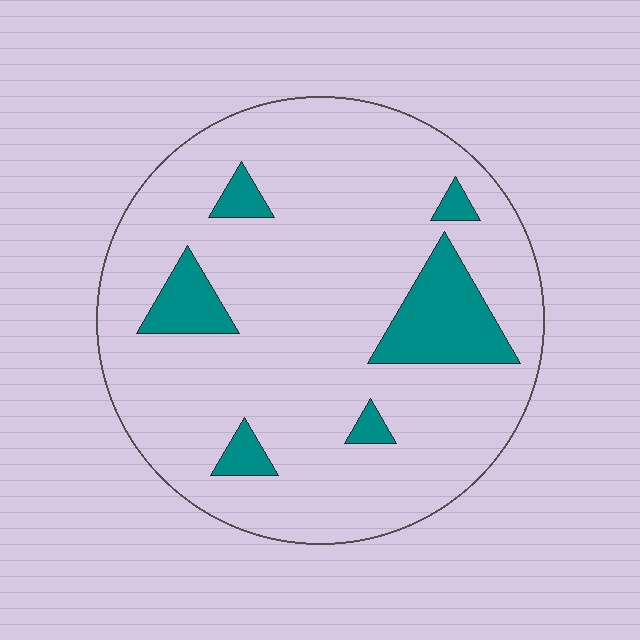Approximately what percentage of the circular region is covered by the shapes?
Approximately 15%.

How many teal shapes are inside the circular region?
6.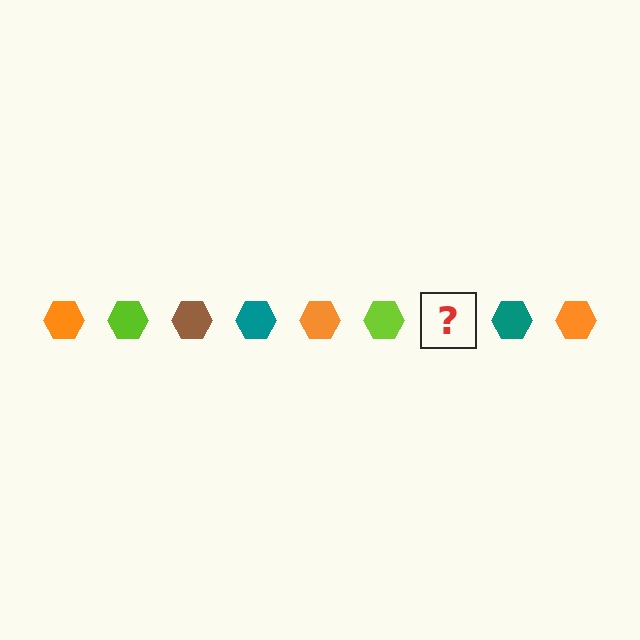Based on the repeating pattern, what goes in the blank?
The blank should be a brown hexagon.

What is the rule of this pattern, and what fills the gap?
The rule is that the pattern cycles through orange, lime, brown, teal hexagons. The gap should be filled with a brown hexagon.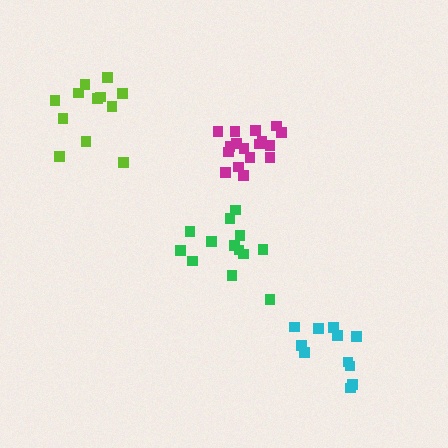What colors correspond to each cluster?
The clusters are colored: lime, magenta, green, cyan.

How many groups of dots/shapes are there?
There are 4 groups.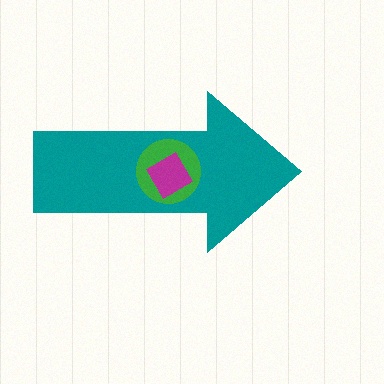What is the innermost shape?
The magenta diamond.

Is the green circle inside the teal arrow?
Yes.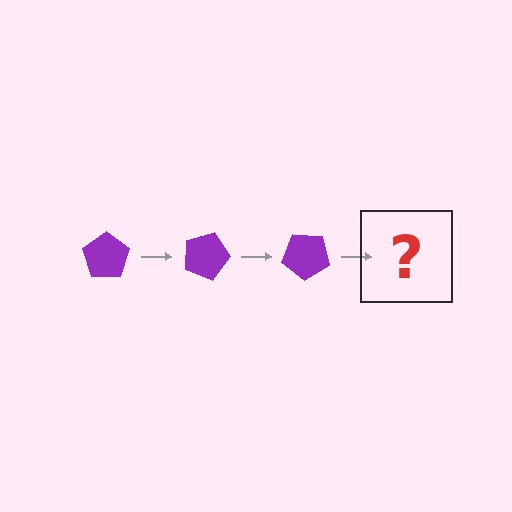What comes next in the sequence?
The next element should be a purple pentagon rotated 60 degrees.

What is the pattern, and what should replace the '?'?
The pattern is that the pentagon rotates 20 degrees each step. The '?' should be a purple pentagon rotated 60 degrees.